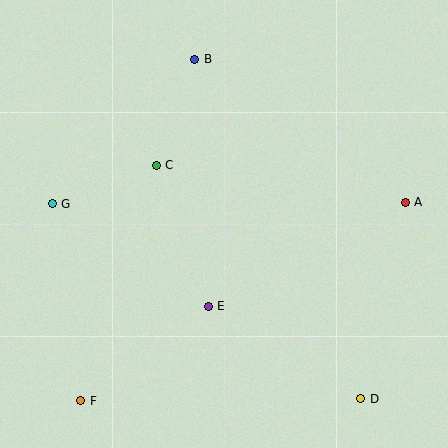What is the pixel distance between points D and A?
The distance between D and A is 201 pixels.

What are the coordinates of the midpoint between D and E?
The midpoint between D and E is at (285, 352).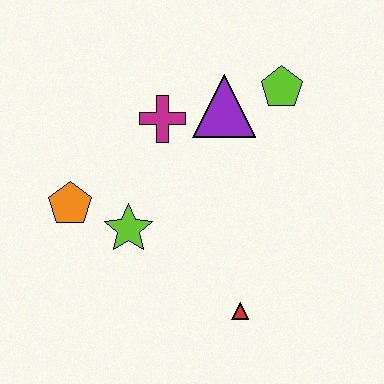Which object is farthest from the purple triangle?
The red triangle is farthest from the purple triangle.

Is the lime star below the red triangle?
No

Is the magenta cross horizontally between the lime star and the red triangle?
Yes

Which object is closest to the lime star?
The orange pentagon is closest to the lime star.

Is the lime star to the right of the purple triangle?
No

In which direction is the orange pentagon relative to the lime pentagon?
The orange pentagon is to the left of the lime pentagon.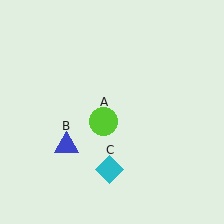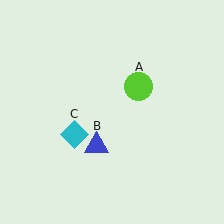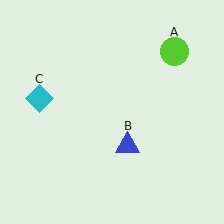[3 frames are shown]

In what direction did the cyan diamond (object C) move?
The cyan diamond (object C) moved up and to the left.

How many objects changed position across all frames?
3 objects changed position: lime circle (object A), blue triangle (object B), cyan diamond (object C).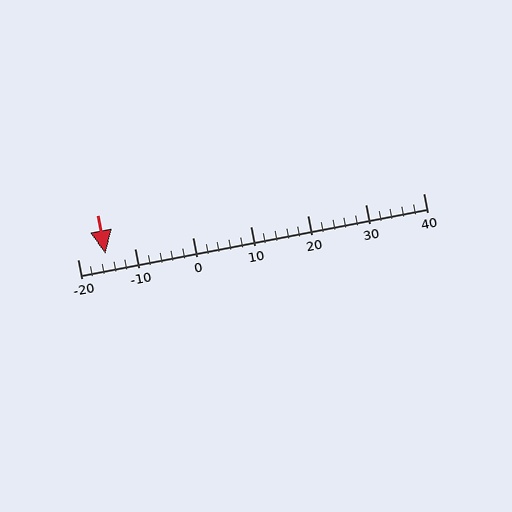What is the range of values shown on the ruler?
The ruler shows values from -20 to 40.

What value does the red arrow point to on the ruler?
The red arrow points to approximately -15.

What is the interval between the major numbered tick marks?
The major tick marks are spaced 10 units apart.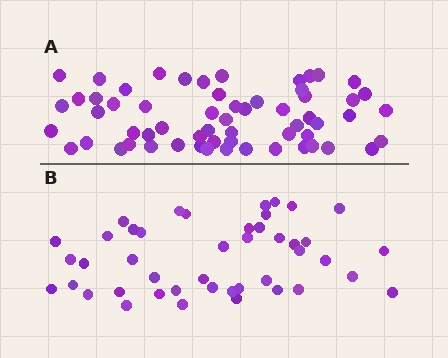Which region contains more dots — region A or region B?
Region A (the top region) has more dots.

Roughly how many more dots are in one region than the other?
Region A has approximately 15 more dots than region B.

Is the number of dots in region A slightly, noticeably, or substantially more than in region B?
Region A has noticeably more, but not dramatically so. The ratio is roughly 1.4 to 1.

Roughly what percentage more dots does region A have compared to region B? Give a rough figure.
About 35% more.